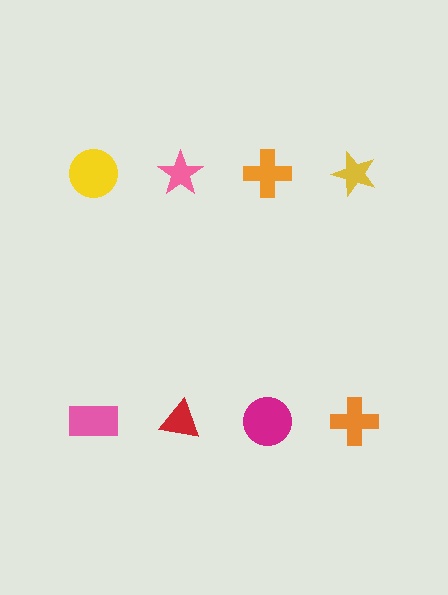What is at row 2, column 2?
A red triangle.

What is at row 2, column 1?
A pink rectangle.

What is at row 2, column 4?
An orange cross.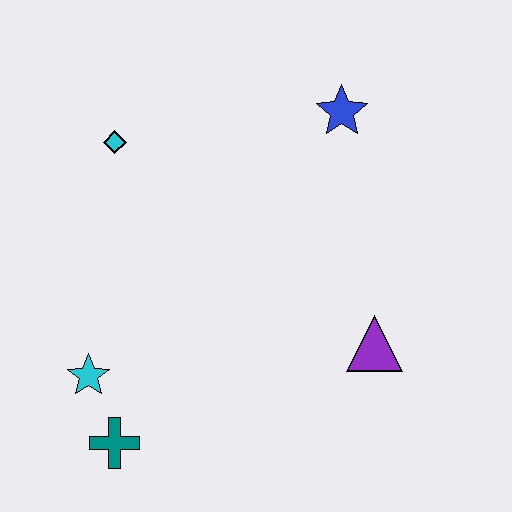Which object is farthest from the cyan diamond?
The purple triangle is farthest from the cyan diamond.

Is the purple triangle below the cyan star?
No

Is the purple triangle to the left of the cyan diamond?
No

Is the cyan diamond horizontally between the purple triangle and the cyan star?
Yes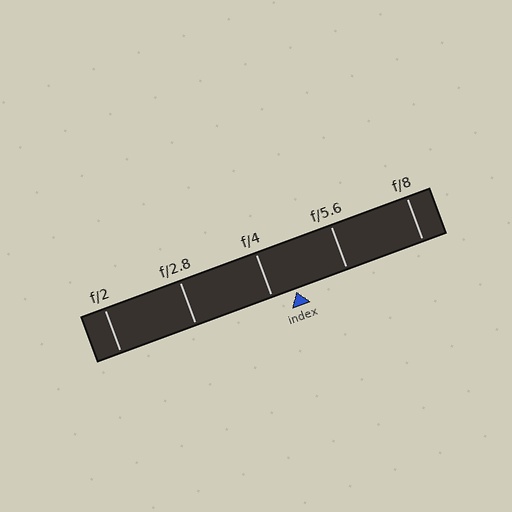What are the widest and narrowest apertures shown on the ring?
The widest aperture shown is f/2 and the narrowest is f/8.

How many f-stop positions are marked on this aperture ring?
There are 5 f-stop positions marked.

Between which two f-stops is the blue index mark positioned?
The index mark is between f/4 and f/5.6.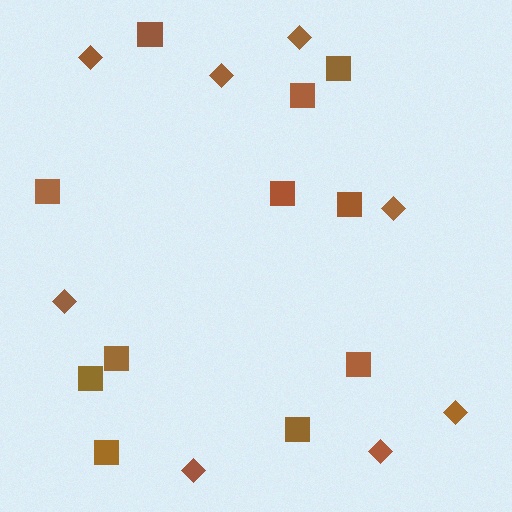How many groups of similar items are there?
There are 2 groups: one group of squares (11) and one group of diamonds (8).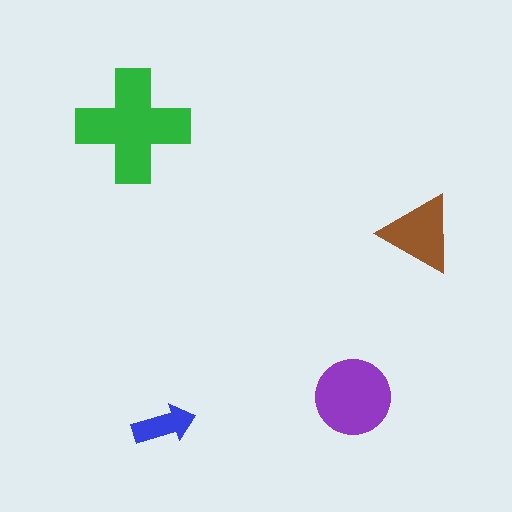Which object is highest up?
The green cross is topmost.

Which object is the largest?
The green cross.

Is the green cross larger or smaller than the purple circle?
Larger.